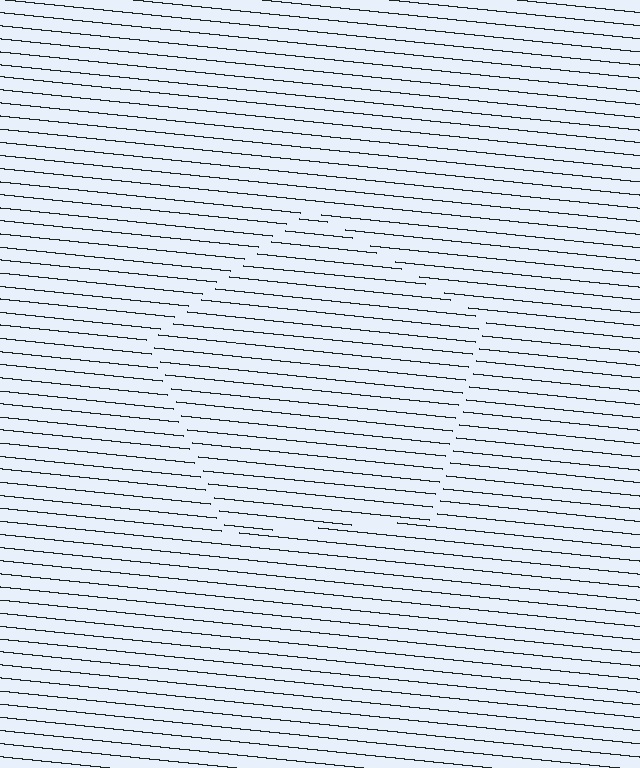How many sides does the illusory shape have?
5 sides — the line-ends trace a pentagon.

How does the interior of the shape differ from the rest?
The interior of the shape contains the same grating, shifted by half a period — the contour is defined by the phase discontinuity where line-ends from the inner and outer gratings abut.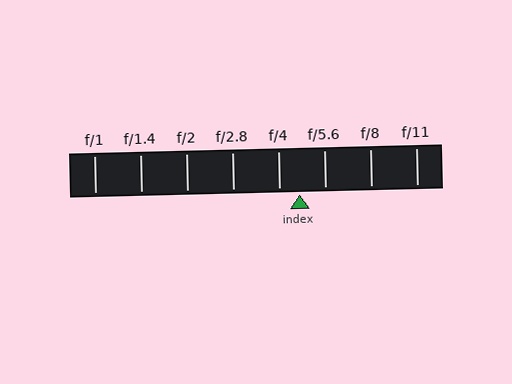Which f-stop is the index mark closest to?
The index mark is closest to f/4.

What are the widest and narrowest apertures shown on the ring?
The widest aperture shown is f/1 and the narrowest is f/11.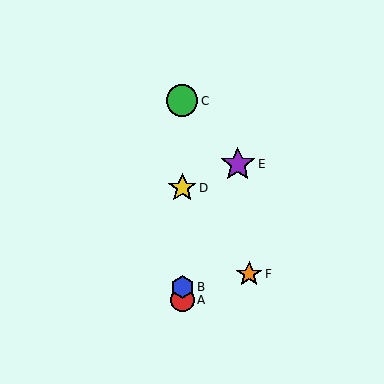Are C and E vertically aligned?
No, C is at x≈182 and E is at x≈238.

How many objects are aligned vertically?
4 objects (A, B, C, D) are aligned vertically.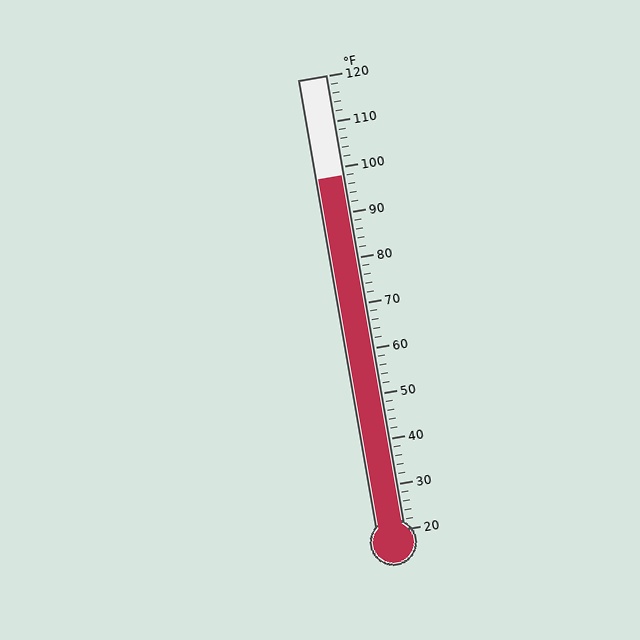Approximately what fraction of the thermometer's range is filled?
The thermometer is filled to approximately 80% of its range.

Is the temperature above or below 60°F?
The temperature is above 60°F.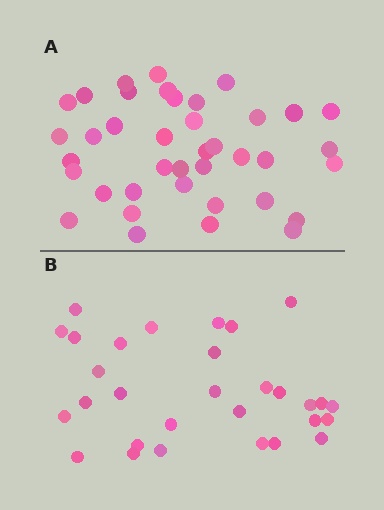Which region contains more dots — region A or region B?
Region A (the top region) has more dots.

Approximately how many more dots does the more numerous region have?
Region A has roughly 8 or so more dots than region B.